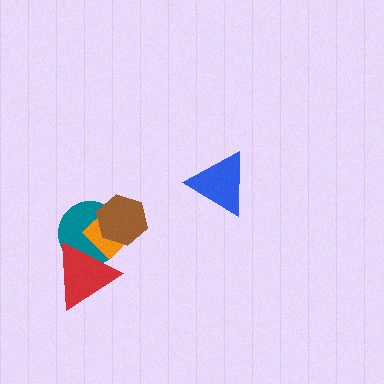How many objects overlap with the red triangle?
2 objects overlap with the red triangle.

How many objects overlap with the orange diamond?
3 objects overlap with the orange diamond.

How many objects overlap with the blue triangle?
0 objects overlap with the blue triangle.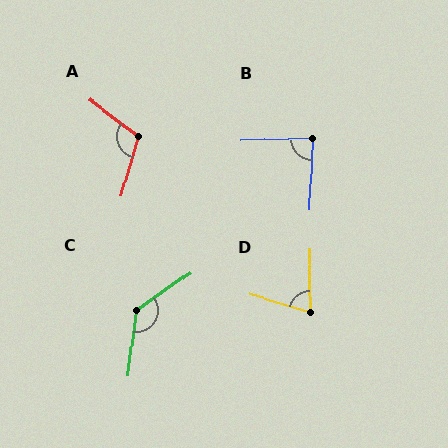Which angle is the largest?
C, at approximately 132 degrees.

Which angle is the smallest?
D, at approximately 73 degrees.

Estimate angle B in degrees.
Approximately 85 degrees.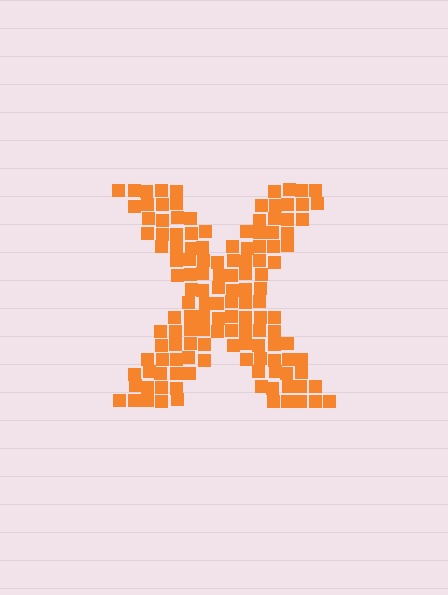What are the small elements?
The small elements are squares.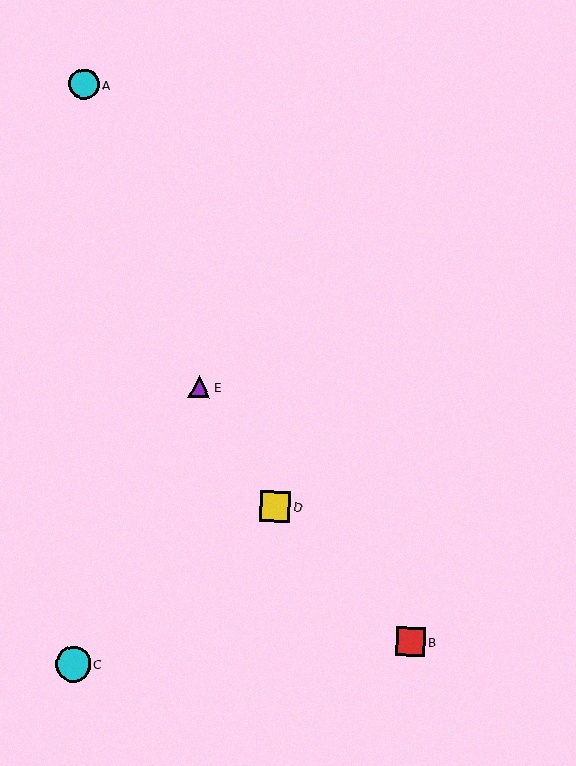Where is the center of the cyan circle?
The center of the cyan circle is at (73, 664).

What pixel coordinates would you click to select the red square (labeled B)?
Click at (410, 641) to select the red square B.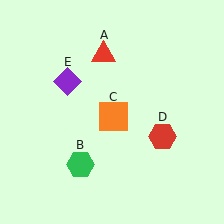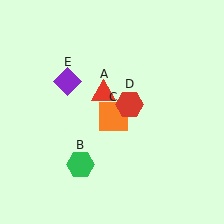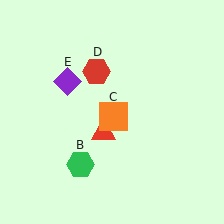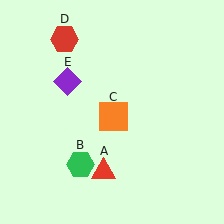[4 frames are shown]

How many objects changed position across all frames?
2 objects changed position: red triangle (object A), red hexagon (object D).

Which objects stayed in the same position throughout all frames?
Green hexagon (object B) and orange square (object C) and purple diamond (object E) remained stationary.